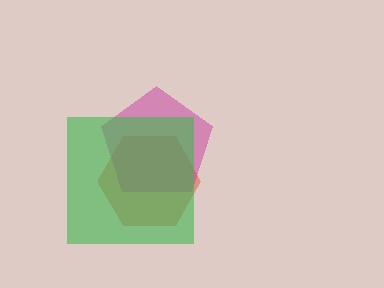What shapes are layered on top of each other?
The layered shapes are: a red hexagon, a magenta pentagon, a green square.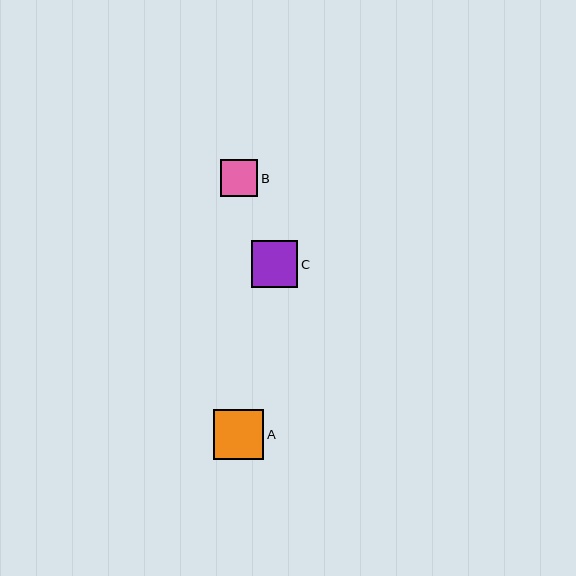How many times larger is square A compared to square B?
Square A is approximately 1.4 times the size of square B.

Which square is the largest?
Square A is the largest with a size of approximately 51 pixels.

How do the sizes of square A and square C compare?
Square A and square C are approximately the same size.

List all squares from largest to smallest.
From largest to smallest: A, C, B.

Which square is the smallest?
Square B is the smallest with a size of approximately 37 pixels.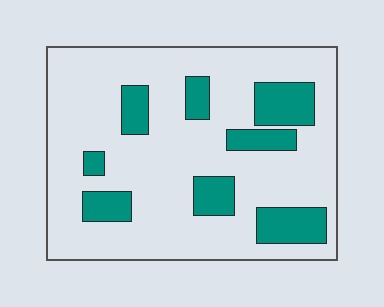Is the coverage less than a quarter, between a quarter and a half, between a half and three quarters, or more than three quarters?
Less than a quarter.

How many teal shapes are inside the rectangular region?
8.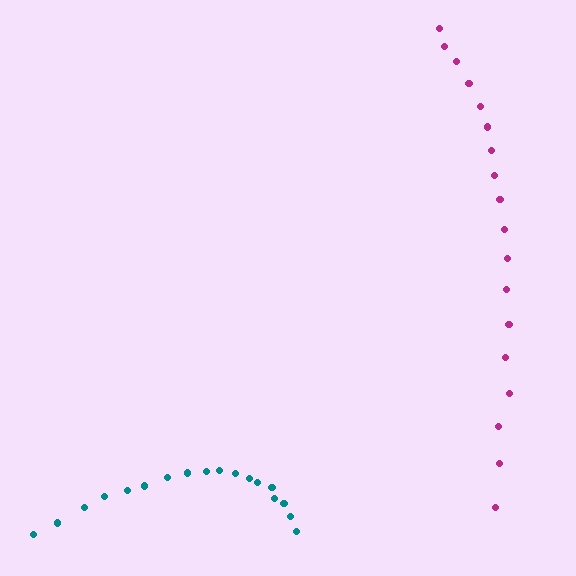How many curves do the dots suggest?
There are 2 distinct paths.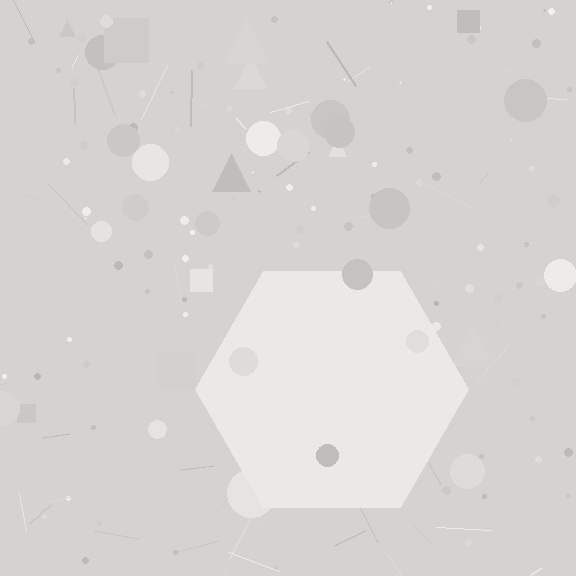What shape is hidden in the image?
A hexagon is hidden in the image.